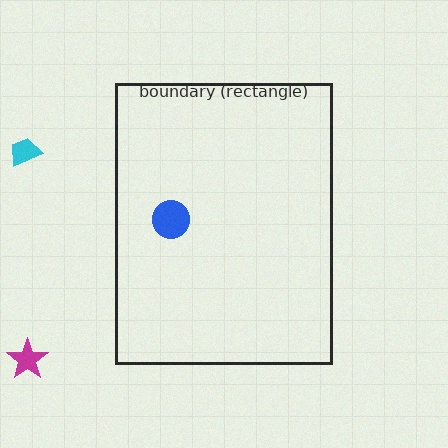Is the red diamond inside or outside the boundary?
Inside.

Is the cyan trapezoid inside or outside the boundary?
Outside.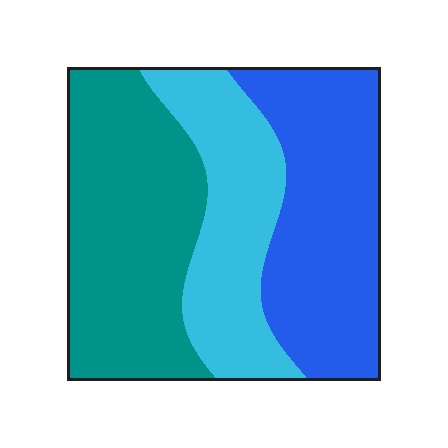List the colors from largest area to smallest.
From largest to smallest: teal, blue, cyan.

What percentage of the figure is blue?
Blue takes up between a third and a half of the figure.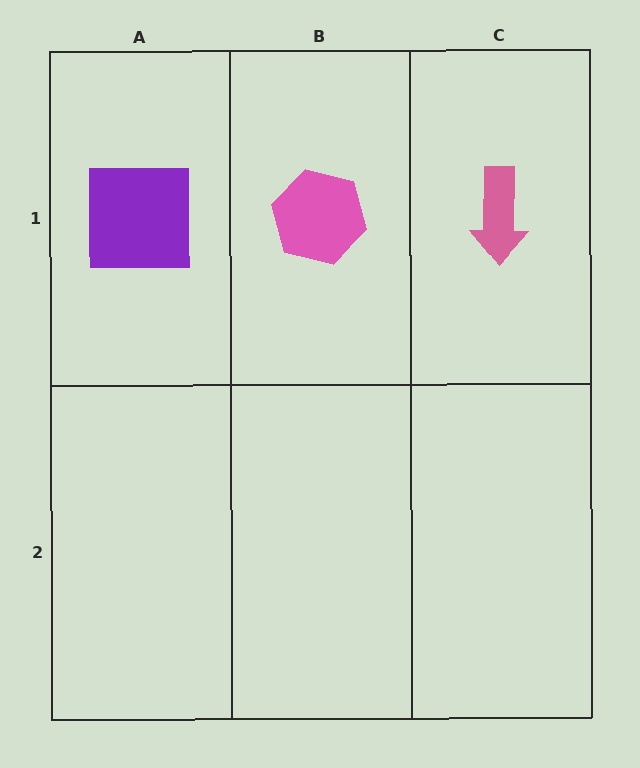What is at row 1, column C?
A pink arrow.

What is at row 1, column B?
A pink hexagon.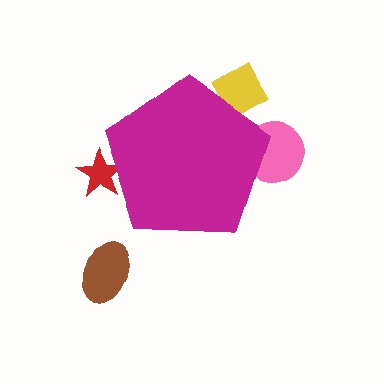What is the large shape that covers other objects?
A magenta pentagon.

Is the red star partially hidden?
Yes, the red star is partially hidden behind the magenta pentagon.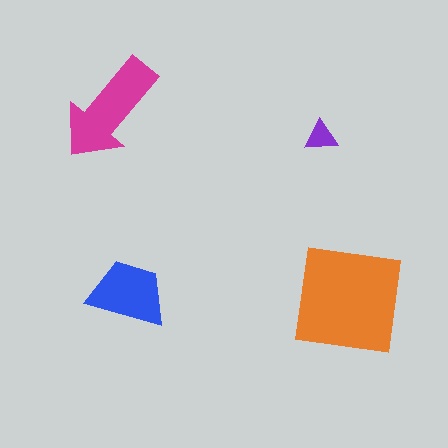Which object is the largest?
The orange square.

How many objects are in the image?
There are 4 objects in the image.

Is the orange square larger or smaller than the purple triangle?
Larger.